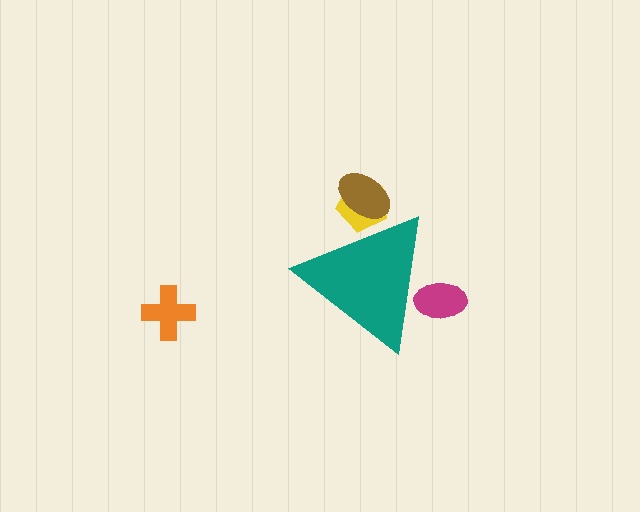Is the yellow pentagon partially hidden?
Yes, the yellow pentagon is partially hidden behind the teal triangle.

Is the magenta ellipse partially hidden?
Yes, the magenta ellipse is partially hidden behind the teal triangle.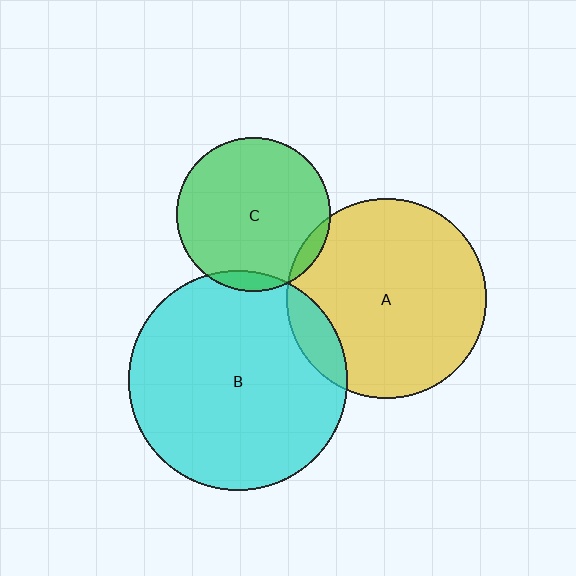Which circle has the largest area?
Circle B (cyan).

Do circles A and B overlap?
Yes.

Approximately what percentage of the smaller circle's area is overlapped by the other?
Approximately 10%.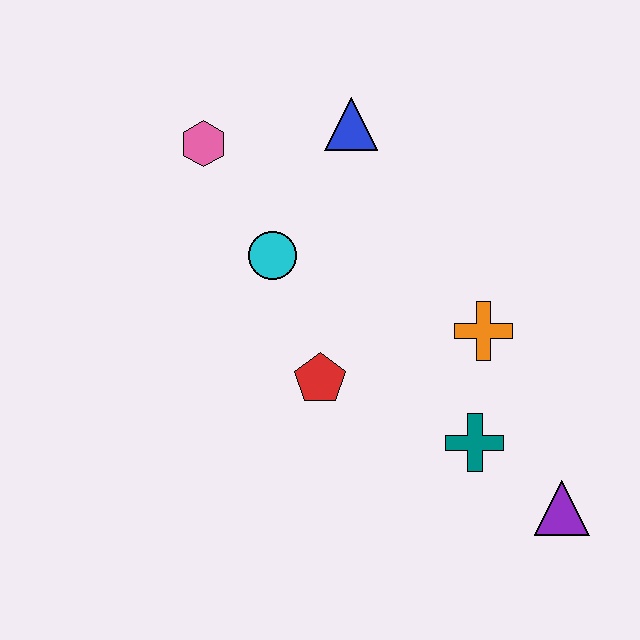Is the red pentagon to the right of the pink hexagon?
Yes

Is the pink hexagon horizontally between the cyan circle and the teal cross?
No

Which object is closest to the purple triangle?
The teal cross is closest to the purple triangle.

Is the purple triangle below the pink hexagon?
Yes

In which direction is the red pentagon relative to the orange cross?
The red pentagon is to the left of the orange cross.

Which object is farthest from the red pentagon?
The purple triangle is farthest from the red pentagon.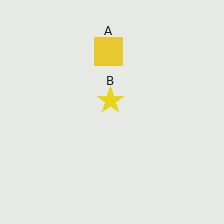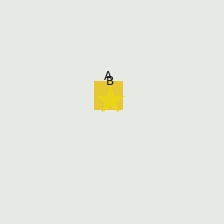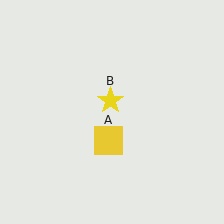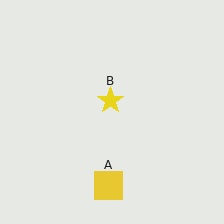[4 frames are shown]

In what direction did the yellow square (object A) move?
The yellow square (object A) moved down.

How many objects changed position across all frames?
1 object changed position: yellow square (object A).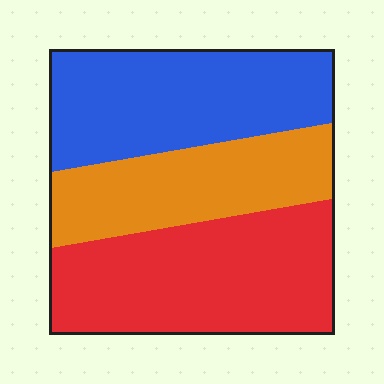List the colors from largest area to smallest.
From largest to smallest: red, blue, orange.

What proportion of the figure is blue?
Blue takes up about one third (1/3) of the figure.